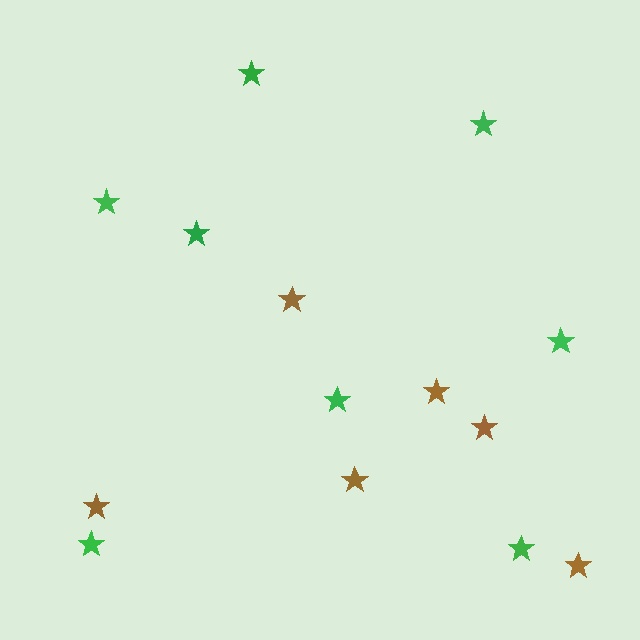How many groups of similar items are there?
There are 2 groups: one group of green stars (8) and one group of brown stars (6).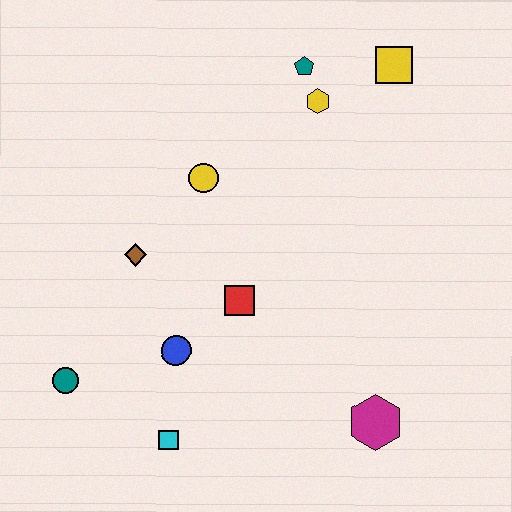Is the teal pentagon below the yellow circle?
No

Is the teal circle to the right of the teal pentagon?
No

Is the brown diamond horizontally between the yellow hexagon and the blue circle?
No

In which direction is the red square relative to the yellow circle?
The red square is below the yellow circle.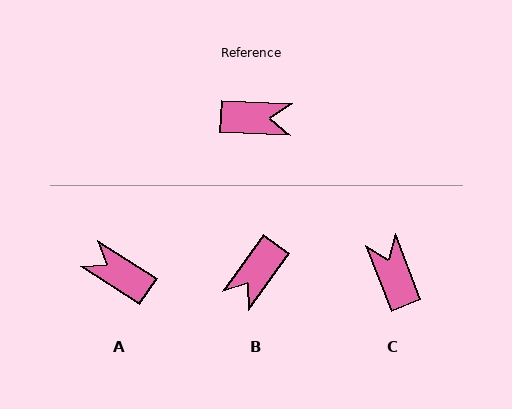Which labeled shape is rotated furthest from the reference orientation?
A, about 150 degrees away.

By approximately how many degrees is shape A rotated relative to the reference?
Approximately 150 degrees counter-clockwise.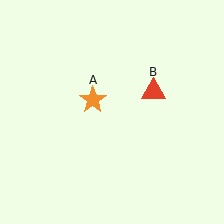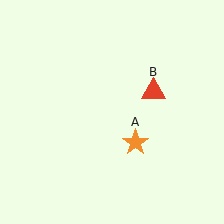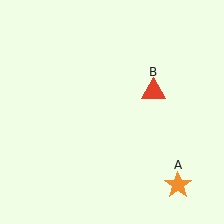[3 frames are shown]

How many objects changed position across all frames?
1 object changed position: orange star (object A).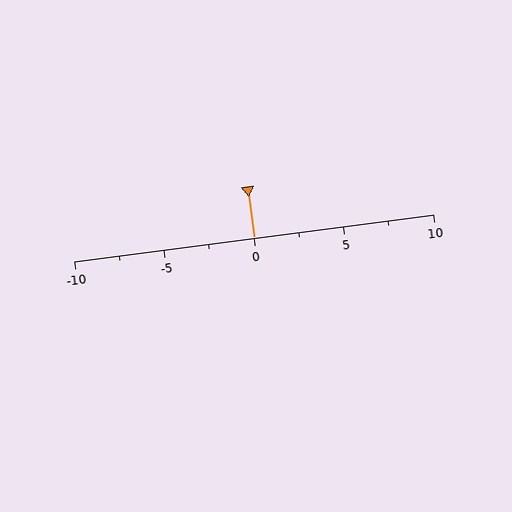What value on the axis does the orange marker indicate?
The marker indicates approximately 0.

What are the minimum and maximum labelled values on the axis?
The axis runs from -10 to 10.